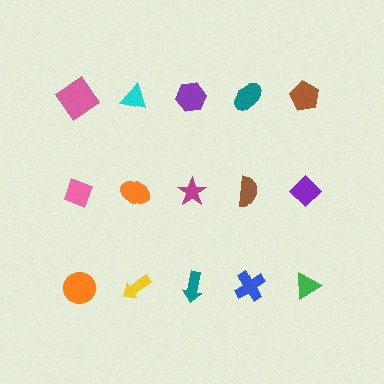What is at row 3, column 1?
An orange circle.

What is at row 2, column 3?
A magenta star.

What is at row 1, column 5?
A brown pentagon.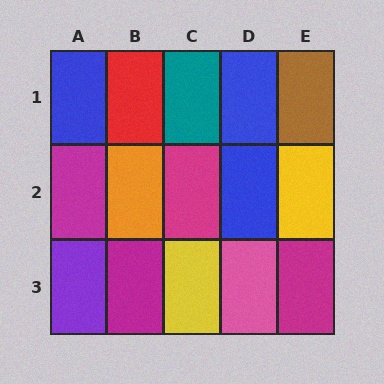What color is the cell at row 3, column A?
Purple.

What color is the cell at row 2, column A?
Magenta.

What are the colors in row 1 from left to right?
Blue, red, teal, blue, brown.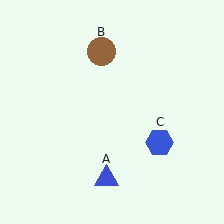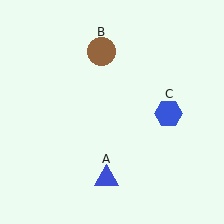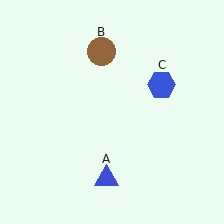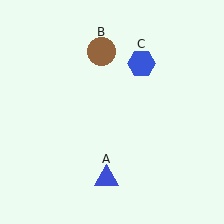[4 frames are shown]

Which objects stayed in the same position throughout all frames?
Blue triangle (object A) and brown circle (object B) remained stationary.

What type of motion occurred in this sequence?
The blue hexagon (object C) rotated counterclockwise around the center of the scene.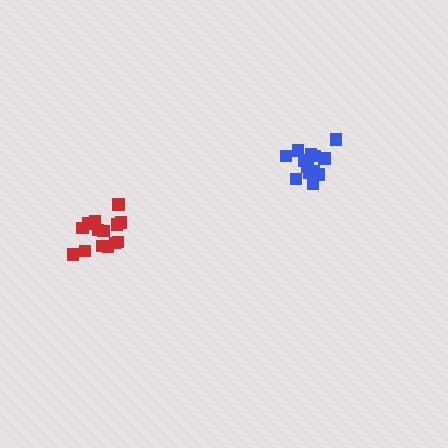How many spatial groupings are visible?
There are 2 spatial groupings.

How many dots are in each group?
Group 1: 14 dots, Group 2: 14 dots (28 total).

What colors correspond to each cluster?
The clusters are colored: blue, red.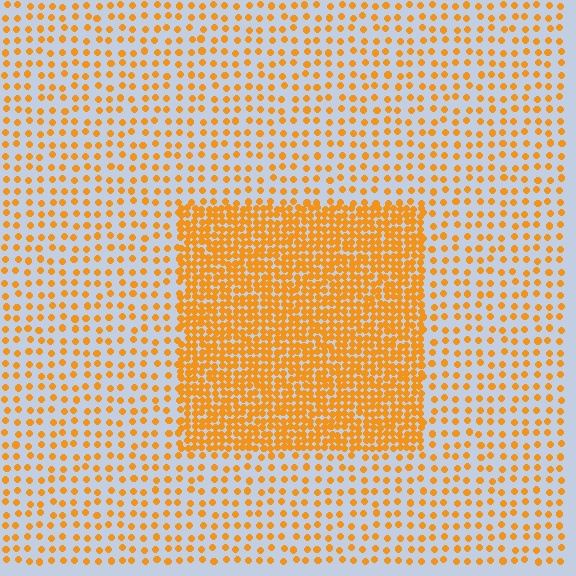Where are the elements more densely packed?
The elements are more densely packed inside the rectangle boundary.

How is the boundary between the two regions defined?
The boundary is defined by a change in element density (approximately 2.9x ratio). All elements are the same color, size, and shape.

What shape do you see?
I see a rectangle.